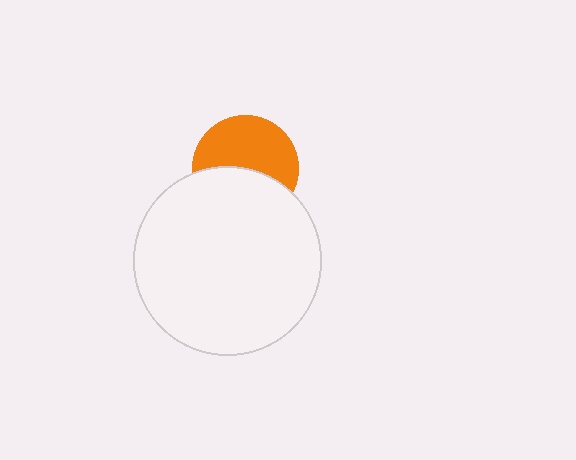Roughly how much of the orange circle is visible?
About half of it is visible (roughly 55%).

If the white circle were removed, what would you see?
You would see the complete orange circle.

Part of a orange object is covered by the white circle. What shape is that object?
It is a circle.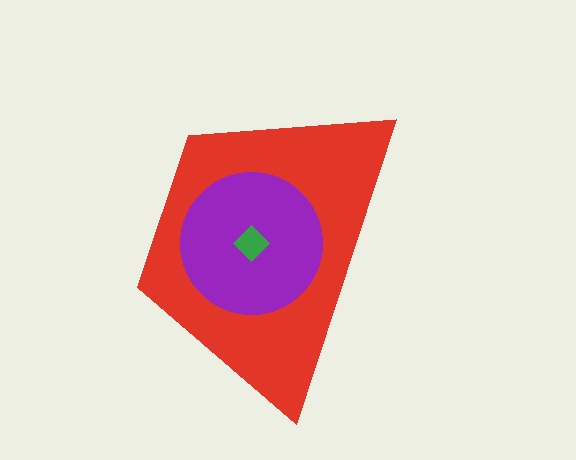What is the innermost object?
The green diamond.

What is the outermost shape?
The red trapezoid.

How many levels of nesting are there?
3.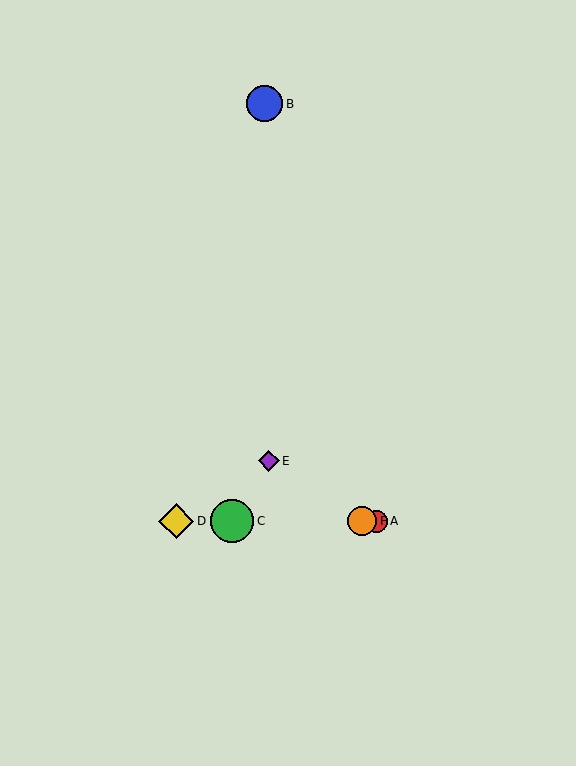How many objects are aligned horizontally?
4 objects (A, C, D, F) are aligned horizontally.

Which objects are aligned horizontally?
Objects A, C, D, F are aligned horizontally.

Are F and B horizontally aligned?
No, F is at y≈521 and B is at y≈104.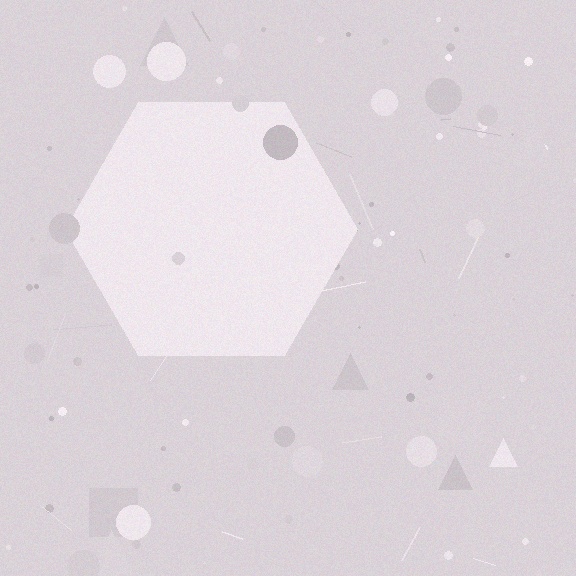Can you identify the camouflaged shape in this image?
The camouflaged shape is a hexagon.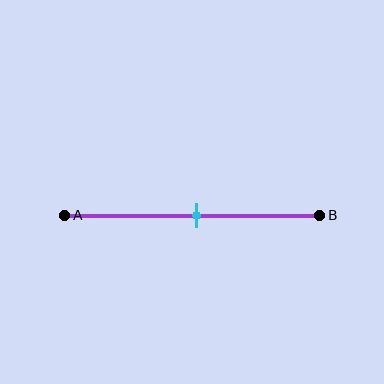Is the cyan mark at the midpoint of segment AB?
Yes, the mark is approximately at the midpoint.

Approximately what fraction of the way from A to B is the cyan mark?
The cyan mark is approximately 50% of the way from A to B.